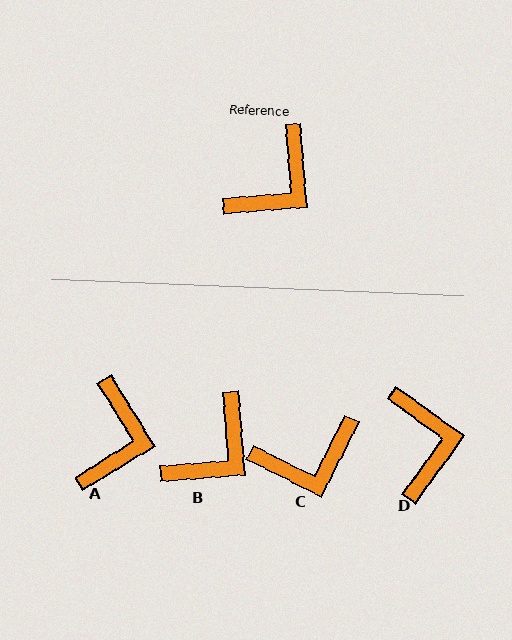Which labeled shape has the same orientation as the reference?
B.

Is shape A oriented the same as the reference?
No, it is off by about 27 degrees.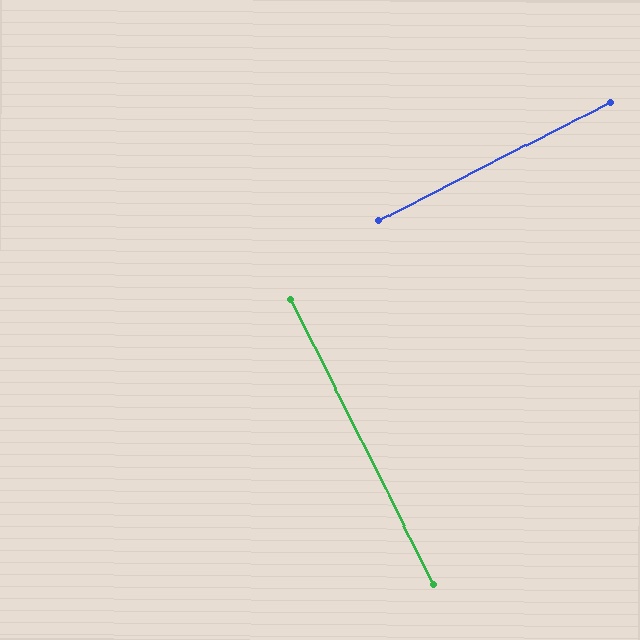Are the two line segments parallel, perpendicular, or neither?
Perpendicular — they meet at approximately 90°.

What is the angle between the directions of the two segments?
Approximately 90 degrees.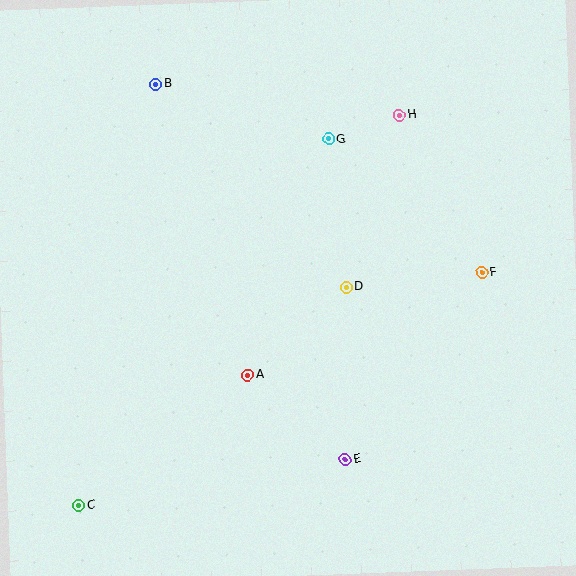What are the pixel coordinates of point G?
Point G is at (328, 139).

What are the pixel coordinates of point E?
Point E is at (345, 459).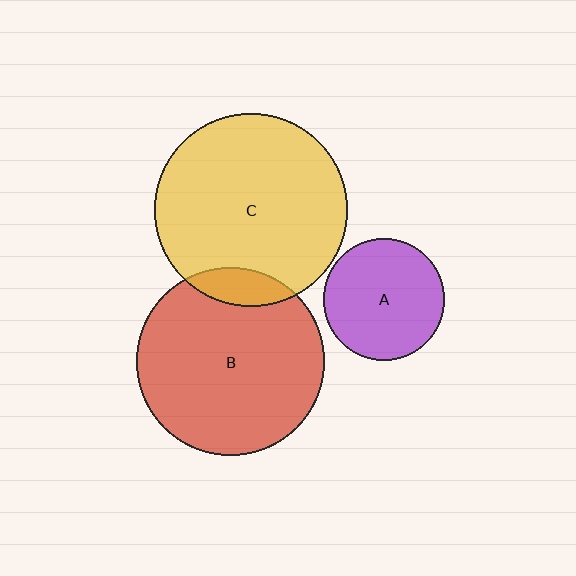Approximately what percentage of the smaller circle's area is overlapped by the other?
Approximately 10%.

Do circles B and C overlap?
Yes.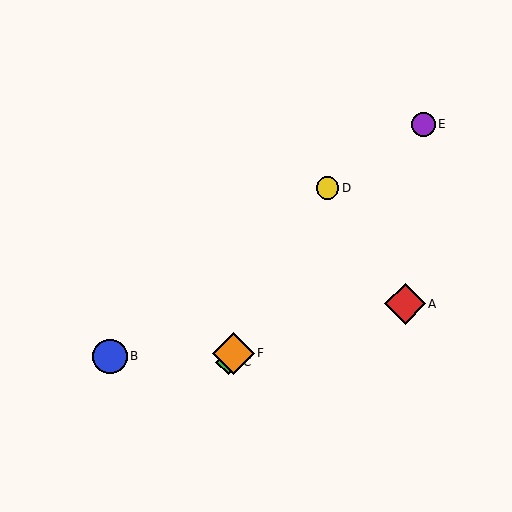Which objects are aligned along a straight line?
Objects C, D, F are aligned along a straight line.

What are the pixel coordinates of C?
Object C is at (228, 362).